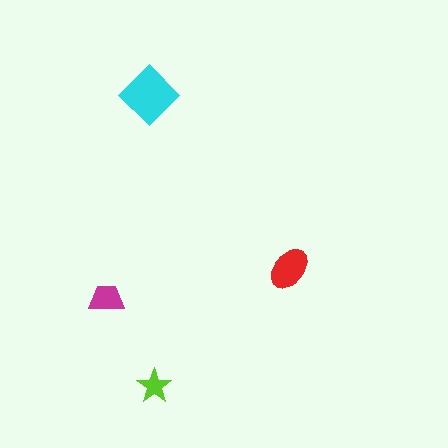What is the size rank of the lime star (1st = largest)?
4th.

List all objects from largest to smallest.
The cyan diamond, the red ellipse, the magenta trapezoid, the lime star.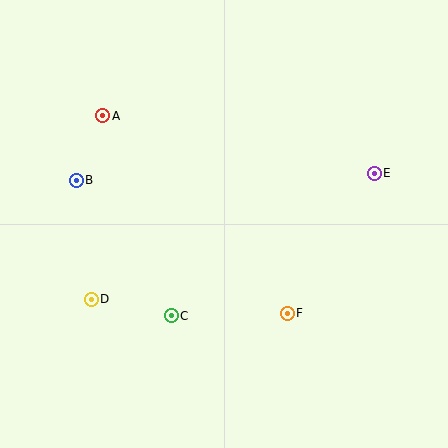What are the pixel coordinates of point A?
Point A is at (103, 116).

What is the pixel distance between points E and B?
The distance between E and B is 299 pixels.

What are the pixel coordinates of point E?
Point E is at (374, 173).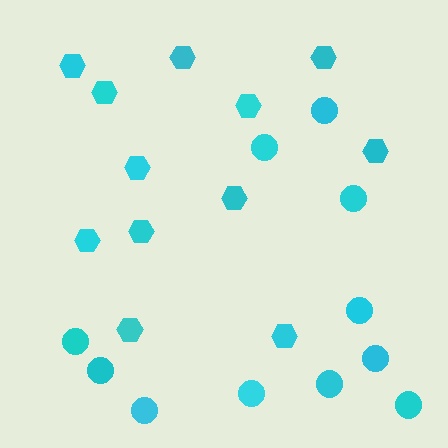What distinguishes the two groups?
There are 2 groups: one group of circles (11) and one group of hexagons (12).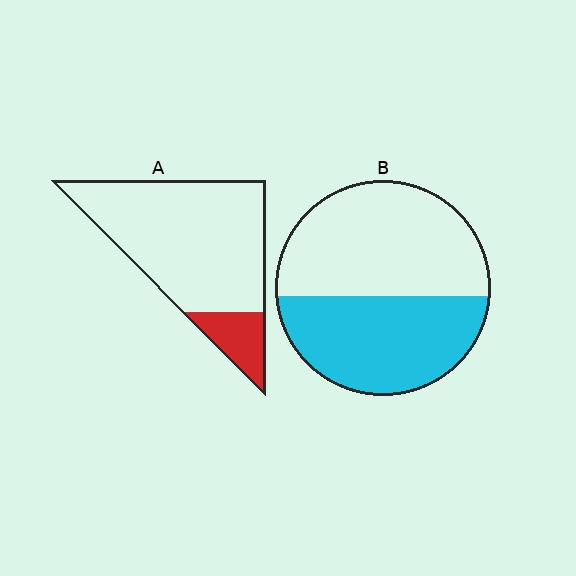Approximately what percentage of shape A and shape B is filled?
A is approximately 15% and B is approximately 45%.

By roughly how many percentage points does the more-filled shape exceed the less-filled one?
By roughly 30 percentage points (B over A).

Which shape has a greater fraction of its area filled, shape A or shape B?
Shape B.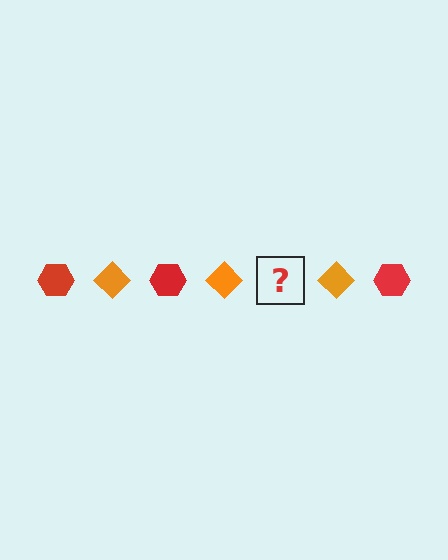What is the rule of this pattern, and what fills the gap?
The rule is that the pattern alternates between red hexagon and orange diamond. The gap should be filled with a red hexagon.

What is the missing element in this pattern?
The missing element is a red hexagon.